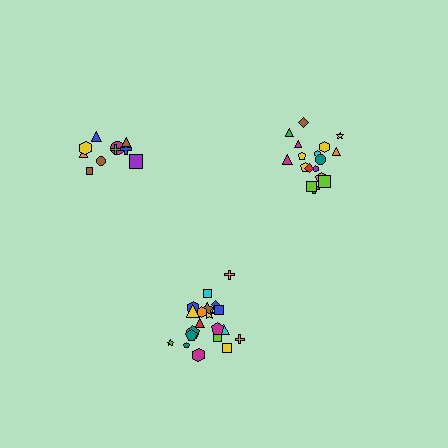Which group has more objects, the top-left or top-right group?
The top-right group.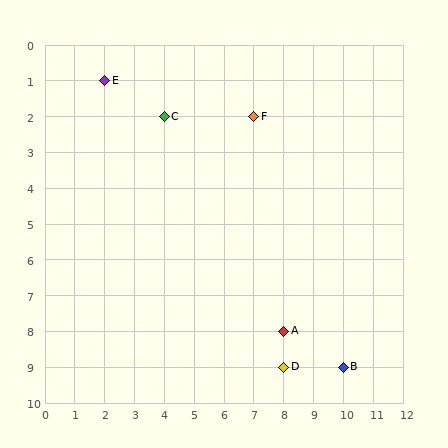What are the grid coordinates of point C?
Point C is at grid coordinates (4, 2).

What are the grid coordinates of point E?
Point E is at grid coordinates (2, 1).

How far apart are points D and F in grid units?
Points D and F are 1 column and 7 rows apart (about 7.1 grid units diagonally).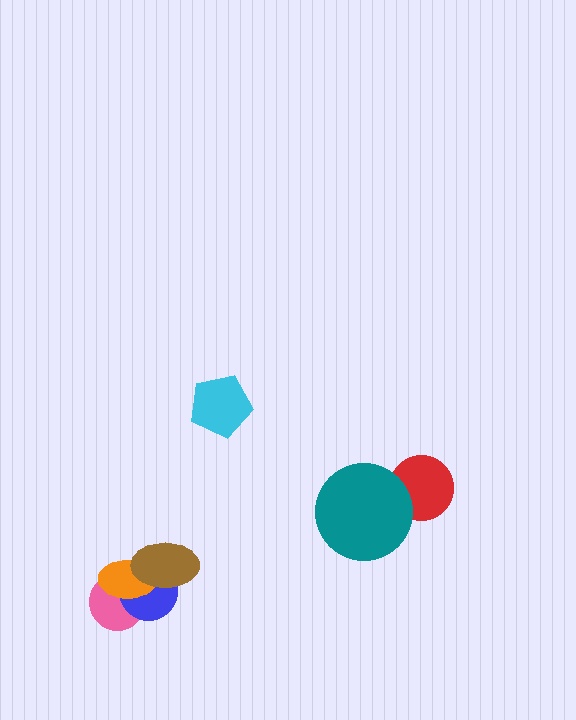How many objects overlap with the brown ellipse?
2 objects overlap with the brown ellipse.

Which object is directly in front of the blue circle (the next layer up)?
The orange ellipse is directly in front of the blue circle.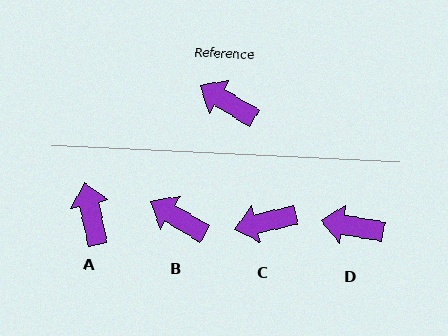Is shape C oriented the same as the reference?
No, it is off by about 44 degrees.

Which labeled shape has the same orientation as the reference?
B.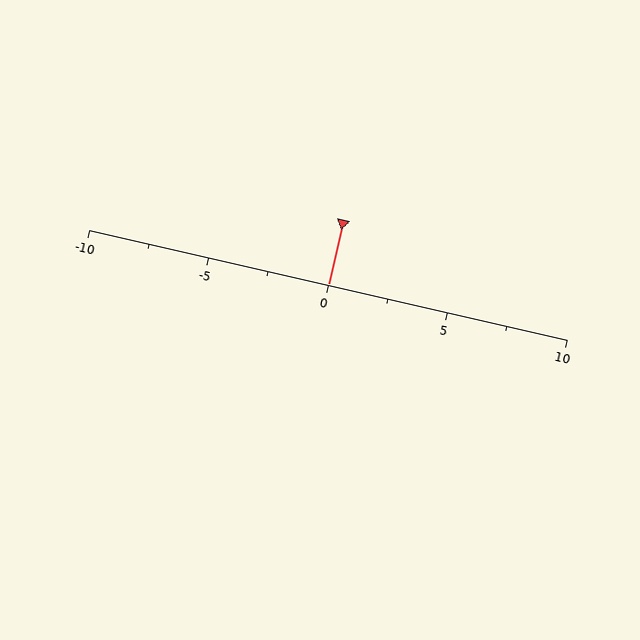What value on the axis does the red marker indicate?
The marker indicates approximately 0.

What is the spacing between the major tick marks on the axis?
The major ticks are spaced 5 apart.